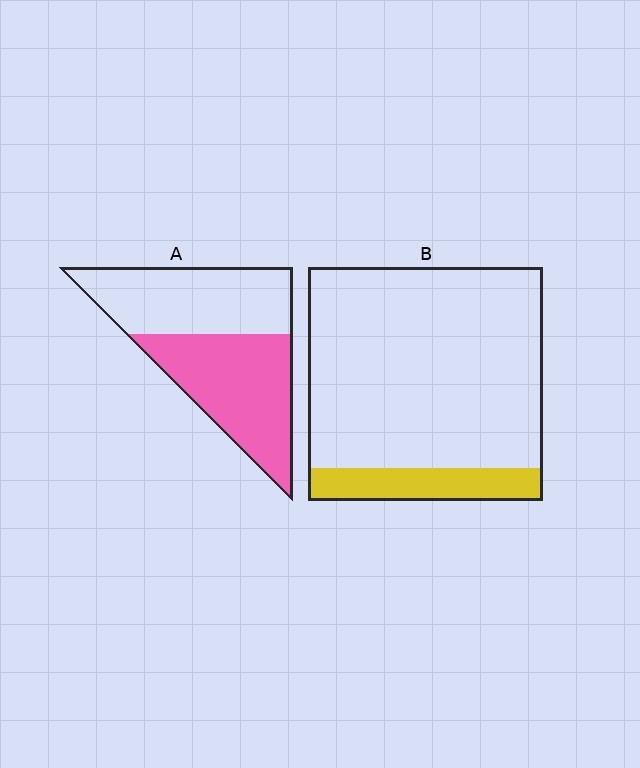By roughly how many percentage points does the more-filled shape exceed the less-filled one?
By roughly 35 percentage points (A over B).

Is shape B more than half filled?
No.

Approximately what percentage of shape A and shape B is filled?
A is approximately 50% and B is approximately 15%.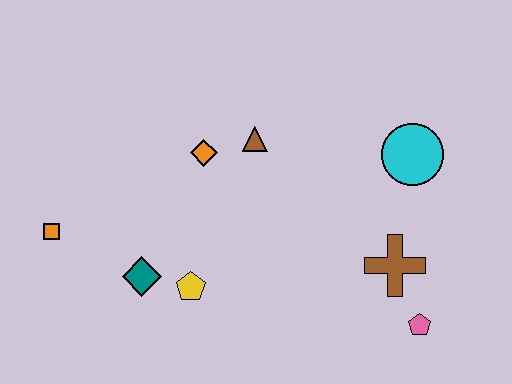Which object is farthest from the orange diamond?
The pink pentagon is farthest from the orange diamond.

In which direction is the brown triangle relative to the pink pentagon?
The brown triangle is above the pink pentagon.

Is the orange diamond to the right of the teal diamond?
Yes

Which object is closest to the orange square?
The teal diamond is closest to the orange square.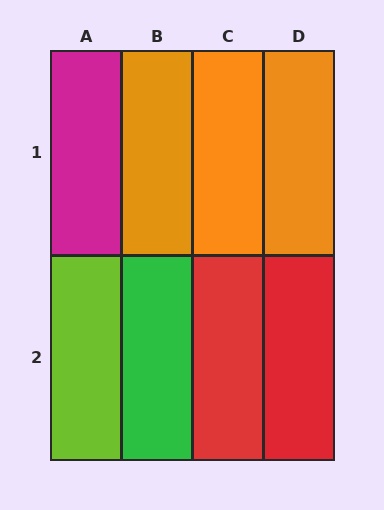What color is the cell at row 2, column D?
Red.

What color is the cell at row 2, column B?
Green.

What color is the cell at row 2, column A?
Lime.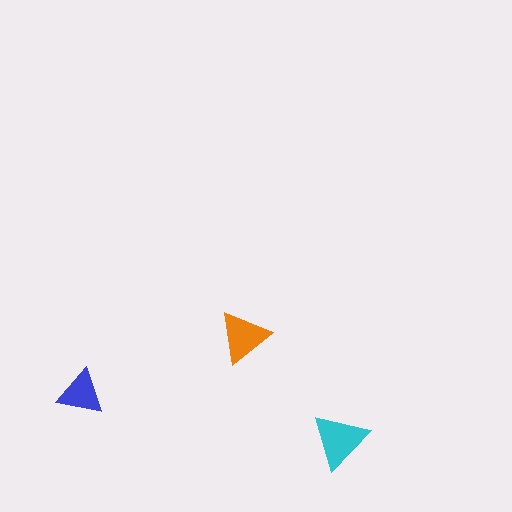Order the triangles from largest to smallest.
the cyan one, the orange one, the blue one.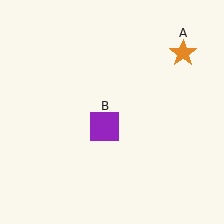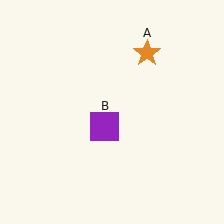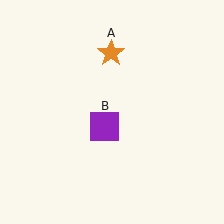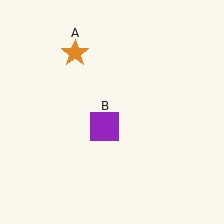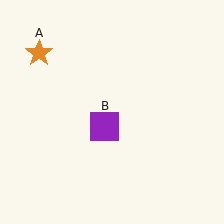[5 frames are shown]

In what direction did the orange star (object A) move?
The orange star (object A) moved left.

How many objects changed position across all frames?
1 object changed position: orange star (object A).